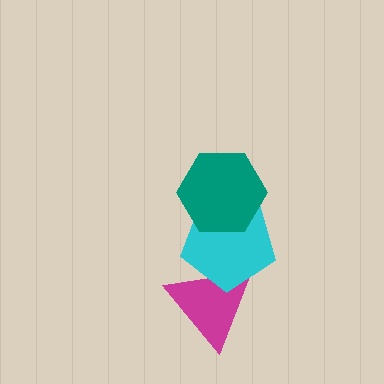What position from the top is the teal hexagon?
The teal hexagon is 1st from the top.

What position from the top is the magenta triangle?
The magenta triangle is 3rd from the top.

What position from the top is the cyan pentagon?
The cyan pentagon is 2nd from the top.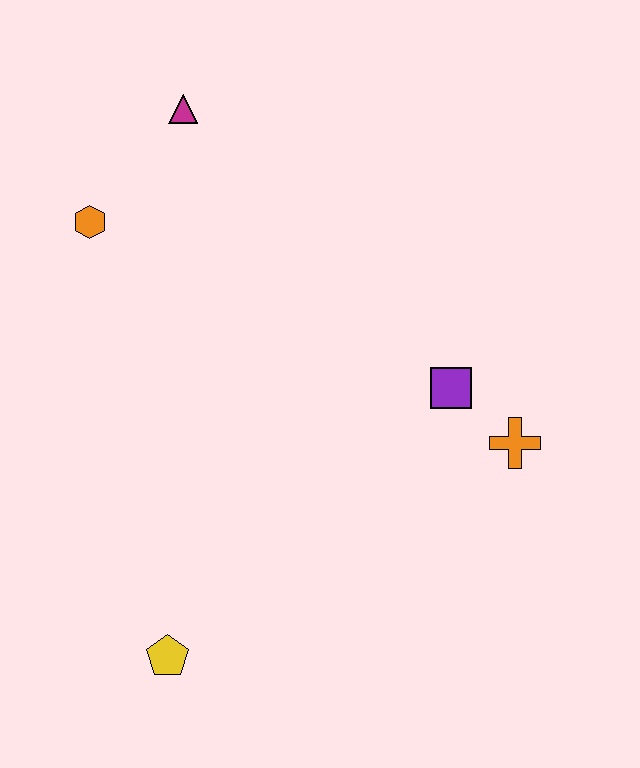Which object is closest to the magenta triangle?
The orange hexagon is closest to the magenta triangle.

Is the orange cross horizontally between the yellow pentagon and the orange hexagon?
No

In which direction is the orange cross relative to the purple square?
The orange cross is to the right of the purple square.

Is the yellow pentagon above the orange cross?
No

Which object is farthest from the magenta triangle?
The yellow pentagon is farthest from the magenta triangle.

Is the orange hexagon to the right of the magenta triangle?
No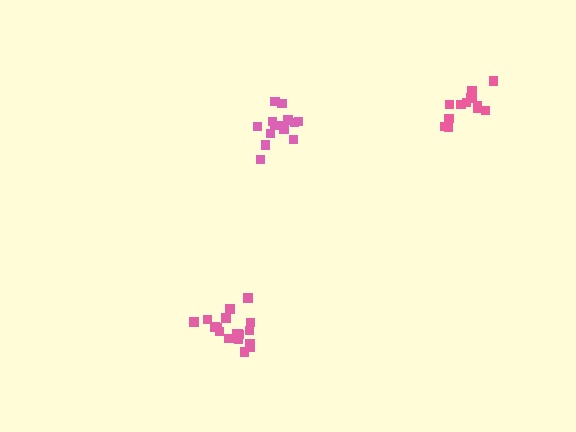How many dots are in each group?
Group 1: 19 dots, Group 2: 14 dots, Group 3: 13 dots (46 total).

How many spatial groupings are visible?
There are 3 spatial groupings.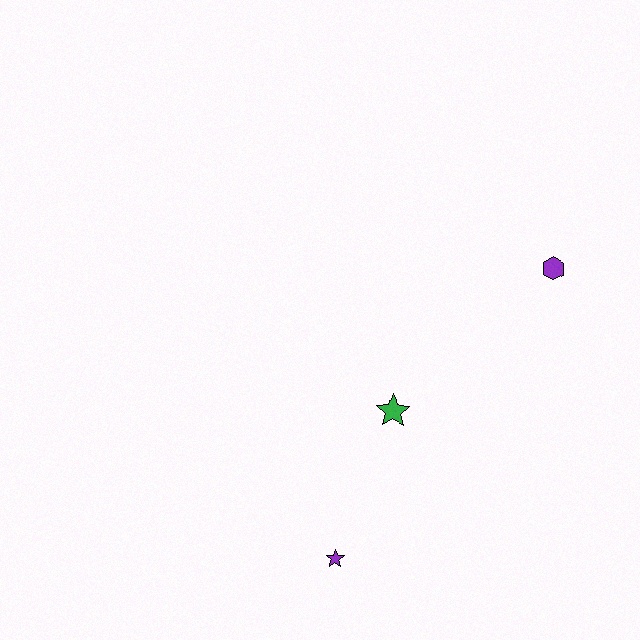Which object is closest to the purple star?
The green star is closest to the purple star.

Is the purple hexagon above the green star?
Yes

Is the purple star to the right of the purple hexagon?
No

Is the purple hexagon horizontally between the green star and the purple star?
No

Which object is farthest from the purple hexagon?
The purple star is farthest from the purple hexagon.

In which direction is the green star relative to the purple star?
The green star is above the purple star.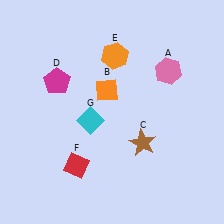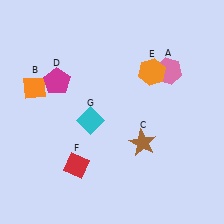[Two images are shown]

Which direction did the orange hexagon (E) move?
The orange hexagon (E) moved right.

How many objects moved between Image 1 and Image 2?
2 objects moved between the two images.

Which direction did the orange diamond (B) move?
The orange diamond (B) moved left.